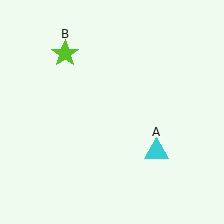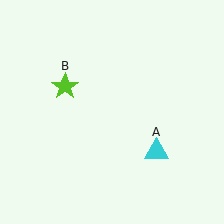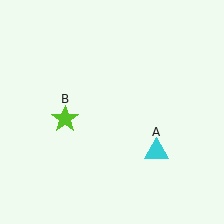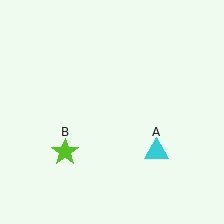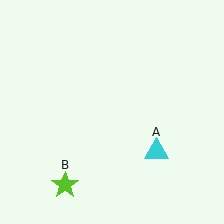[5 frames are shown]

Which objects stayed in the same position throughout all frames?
Cyan triangle (object A) remained stationary.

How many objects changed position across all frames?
1 object changed position: lime star (object B).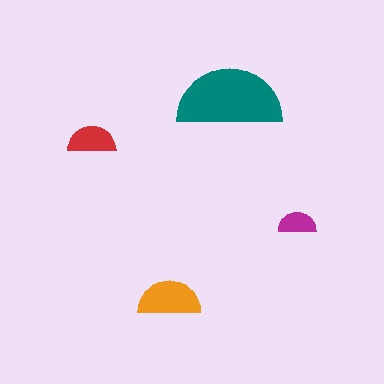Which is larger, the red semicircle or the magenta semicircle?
The red one.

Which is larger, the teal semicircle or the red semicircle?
The teal one.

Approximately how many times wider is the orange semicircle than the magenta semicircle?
About 1.5 times wider.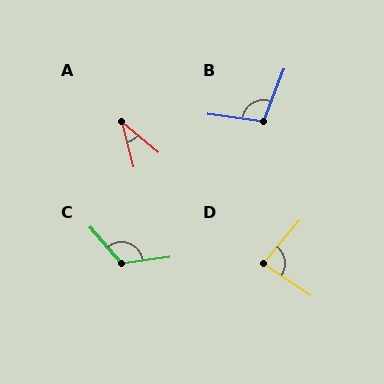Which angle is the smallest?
A, at approximately 36 degrees.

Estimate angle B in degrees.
Approximately 103 degrees.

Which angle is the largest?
C, at approximately 122 degrees.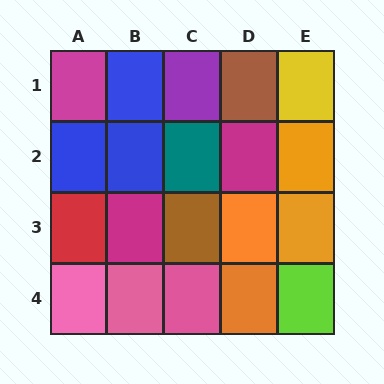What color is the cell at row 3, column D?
Orange.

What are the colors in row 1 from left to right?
Magenta, blue, purple, brown, yellow.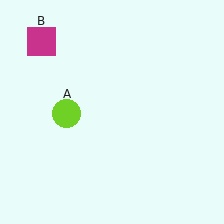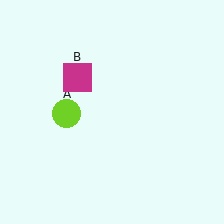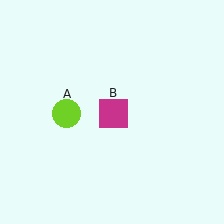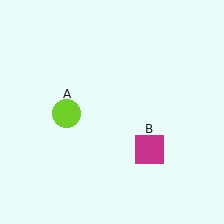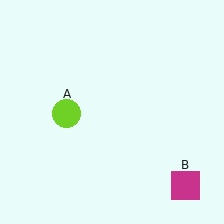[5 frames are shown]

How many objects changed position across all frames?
1 object changed position: magenta square (object B).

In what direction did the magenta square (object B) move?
The magenta square (object B) moved down and to the right.